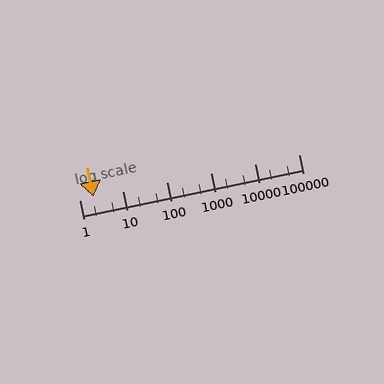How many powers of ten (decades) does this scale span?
The scale spans 5 decades, from 1 to 100000.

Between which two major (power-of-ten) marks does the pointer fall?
The pointer is between 1 and 10.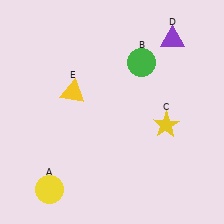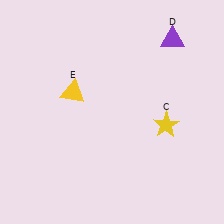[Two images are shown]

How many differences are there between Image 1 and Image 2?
There are 2 differences between the two images.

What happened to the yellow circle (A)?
The yellow circle (A) was removed in Image 2. It was in the bottom-left area of Image 1.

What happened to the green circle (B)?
The green circle (B) was removed in Image 2. It was in the top-right area of Image 1.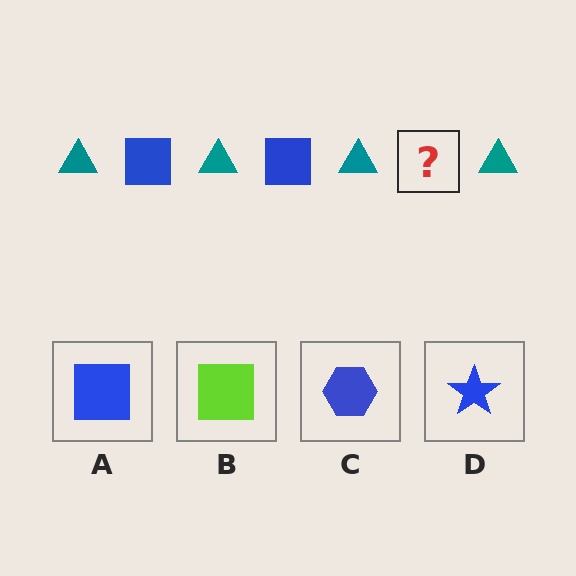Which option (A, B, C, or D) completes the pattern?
A.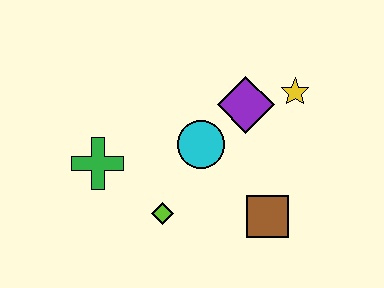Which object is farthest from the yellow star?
The green cross is farthest from the yellow star.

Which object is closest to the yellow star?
The purple diamond is closest to the yellow star.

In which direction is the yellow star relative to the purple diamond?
The yellow star is to the right of the purple diamond.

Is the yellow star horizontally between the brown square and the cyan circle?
No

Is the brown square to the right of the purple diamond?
Yes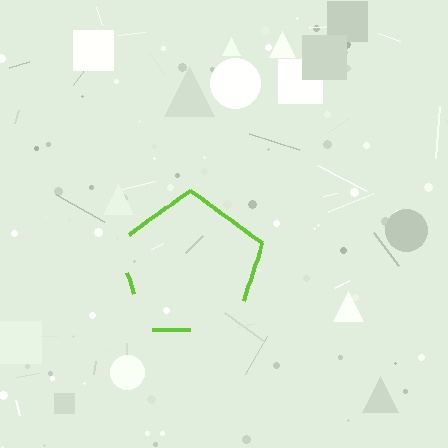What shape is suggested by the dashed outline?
The dashed outline suggests a pentagon.